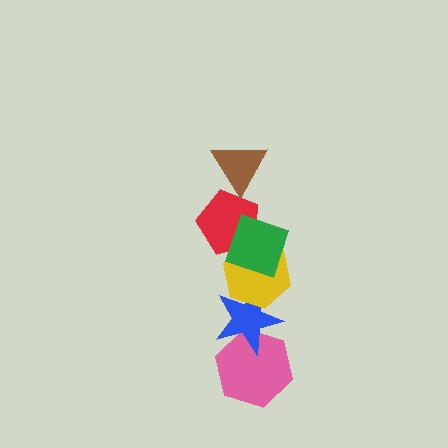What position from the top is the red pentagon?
The red pentagon is 3rd from the top.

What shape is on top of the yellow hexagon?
The red pentagon is on top of the yellow hexagon.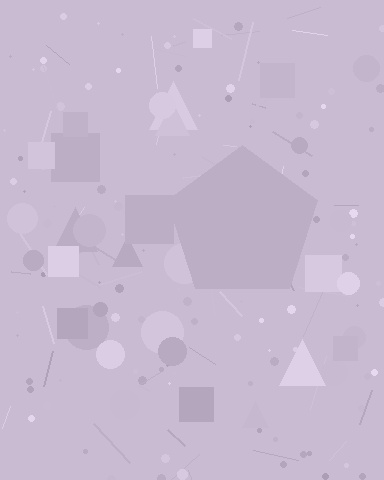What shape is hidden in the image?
A pentagon is hidden in the image.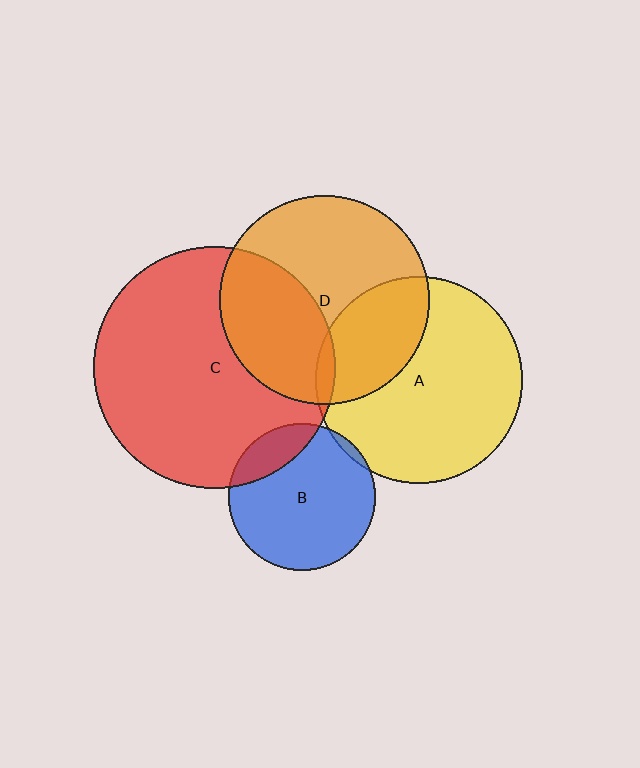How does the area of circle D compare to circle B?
Approximately 2.0 times.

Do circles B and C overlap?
Yes.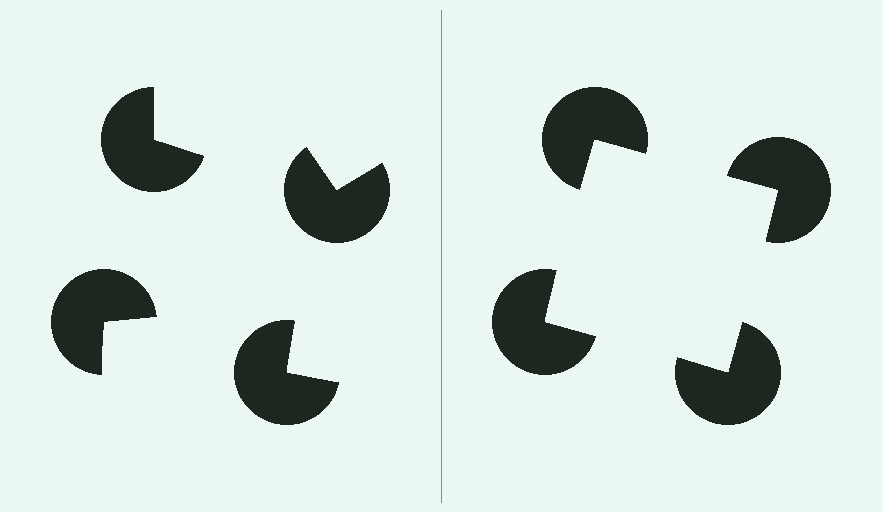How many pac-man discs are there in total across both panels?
8 — 4 on each side.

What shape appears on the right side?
An illusory square.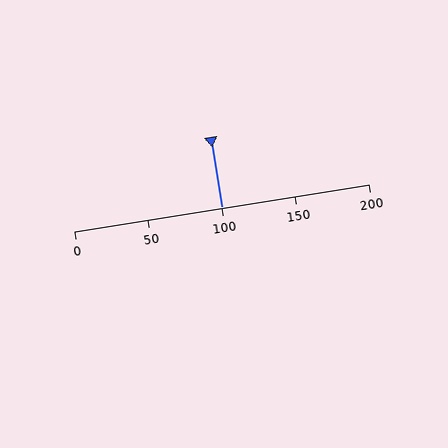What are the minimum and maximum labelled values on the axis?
The axis runs from 0 to 200.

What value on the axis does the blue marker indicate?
The marker indicates approximately 100.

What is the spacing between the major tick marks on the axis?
The major ticks are spaced 50 apart.